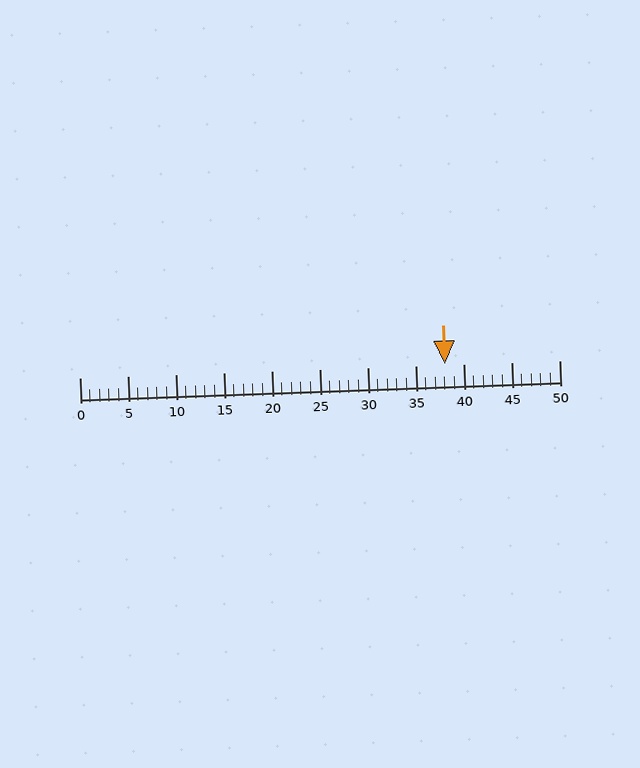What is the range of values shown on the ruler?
The ruler shows values from 0 to 50.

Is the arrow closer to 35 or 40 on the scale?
The arrow is closer to 40.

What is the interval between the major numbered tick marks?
The major tick marks are spaced 5 units apart.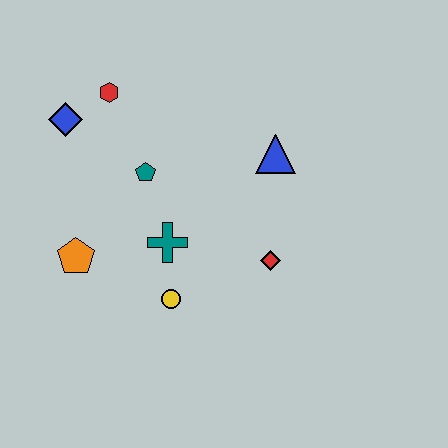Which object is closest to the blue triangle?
The red diamond is closest to the blue triangle.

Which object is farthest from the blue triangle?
The orange pentagon is farthest from the blue triangle.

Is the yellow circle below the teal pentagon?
Yes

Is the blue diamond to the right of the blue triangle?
No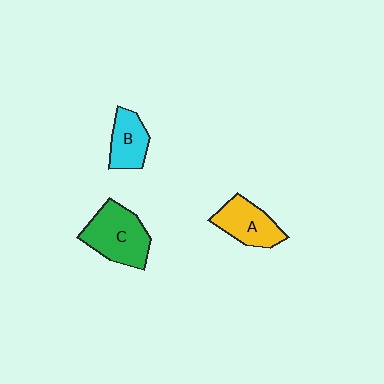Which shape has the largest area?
Shape C (green).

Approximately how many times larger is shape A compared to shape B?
Approximately 1.2 times.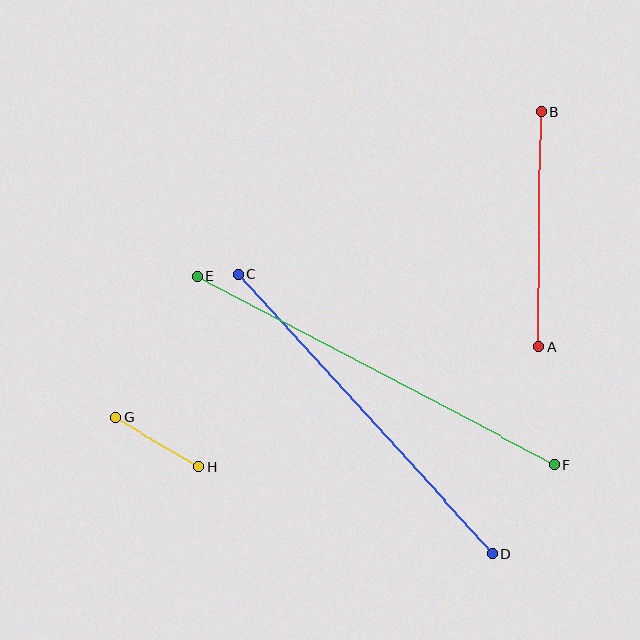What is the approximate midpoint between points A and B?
The midpoint is at approximately (540, 229) pixels.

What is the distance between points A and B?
The distance is approximately 235 pixels.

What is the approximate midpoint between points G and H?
The midpoint is at approximately (157, 442) pixels.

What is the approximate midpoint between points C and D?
The midpoint is at approximately (365, 414) pixels.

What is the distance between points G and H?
The distance is approximately 96 pixels.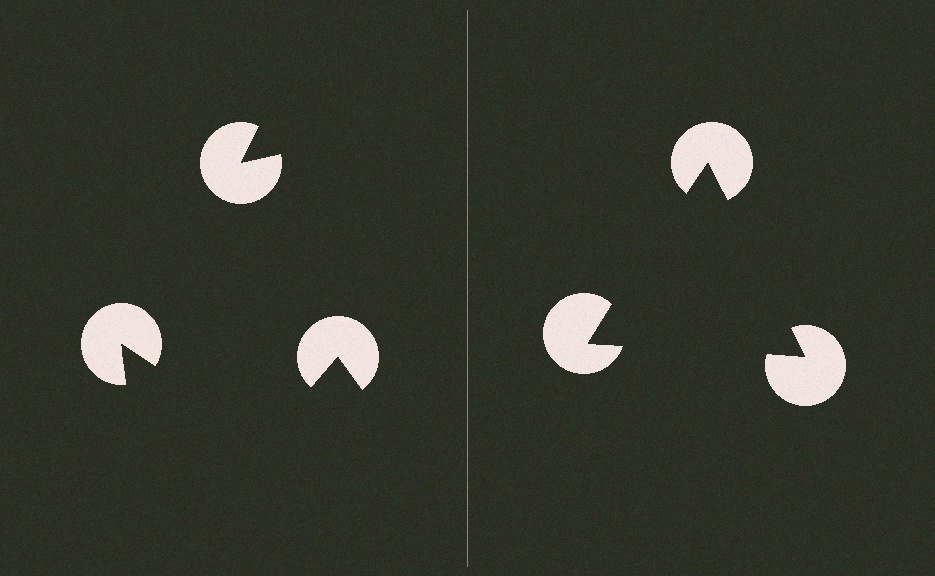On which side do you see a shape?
An illusory triangle appears on the right side. On the left side the wedge cuts are rotated, so no coherent shape forms.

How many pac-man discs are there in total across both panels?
6 — 3 on each side.